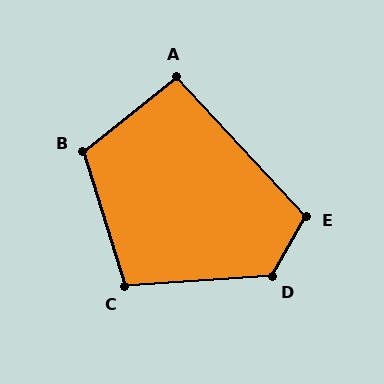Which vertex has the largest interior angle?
D, at approximately 123 degrees.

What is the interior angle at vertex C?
Approximately 103 degrees (obtuse).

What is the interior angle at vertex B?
Approximately 112 degrees (obtuse).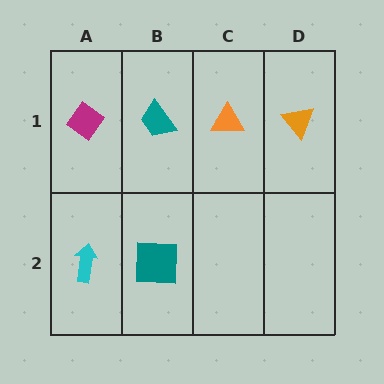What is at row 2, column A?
A cyan arrow.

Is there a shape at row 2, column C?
No, that cell is empty.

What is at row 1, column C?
An orange triangle.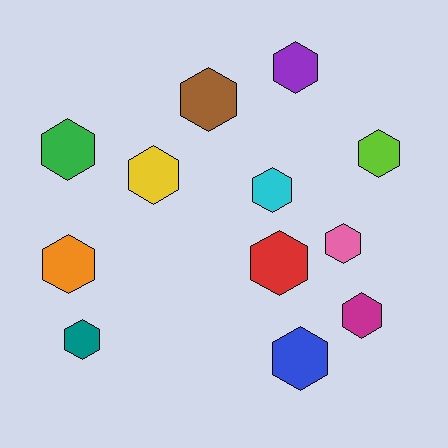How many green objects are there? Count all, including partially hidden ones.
There is 1 green object.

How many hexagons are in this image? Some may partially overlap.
There are 12 hexagons.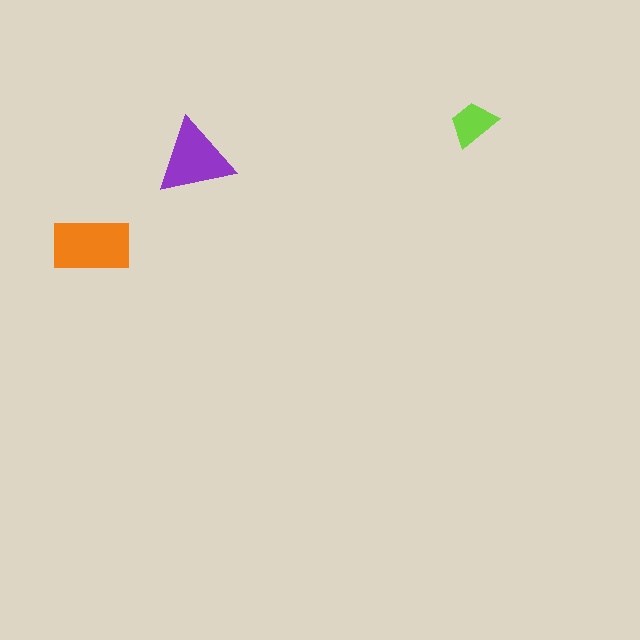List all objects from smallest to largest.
The lime trapezoid, the purple triangle, the orange rectangle.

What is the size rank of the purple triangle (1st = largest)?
2nd.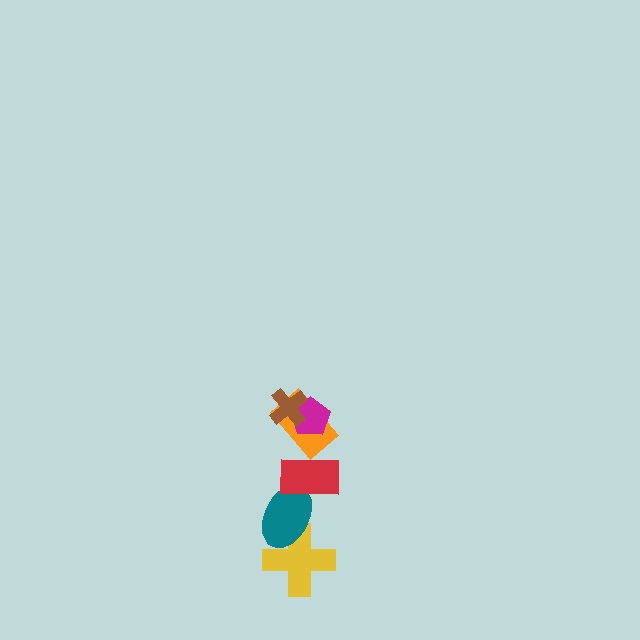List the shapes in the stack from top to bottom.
From top to bottom: the brown cross, the magenta pentagon, the orange rectangle, the red rectangle, the teal ellipse, the yellow cross.